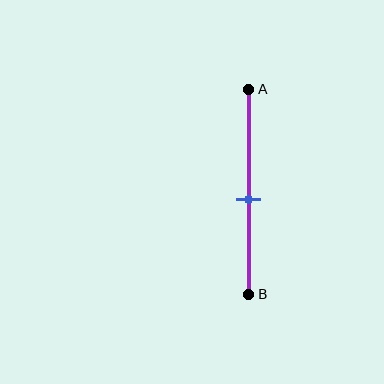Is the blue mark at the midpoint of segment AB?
No, the mark is at about 55% from A, not at the 50% midpoint.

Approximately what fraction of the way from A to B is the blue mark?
The blue mark is approximately 55% of the way from A to B.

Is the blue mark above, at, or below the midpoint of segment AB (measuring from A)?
The blue mark is below the midpoint of segment AB.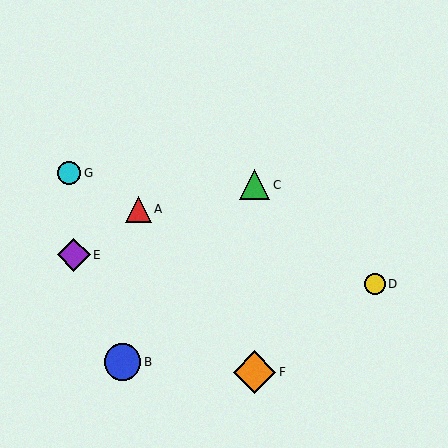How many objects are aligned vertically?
2 objects (C, F) are aligned vertically.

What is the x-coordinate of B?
Object B is at x≈122.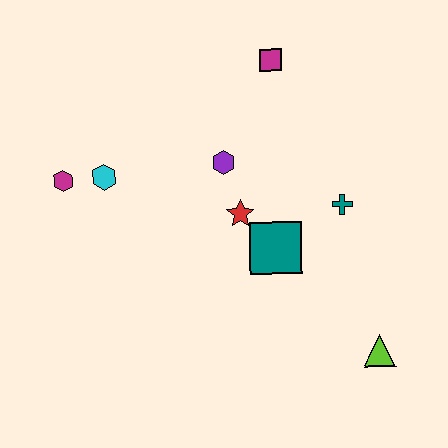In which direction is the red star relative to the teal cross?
The red star is to the left of the teal cross.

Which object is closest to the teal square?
The red star is closest to the teal square.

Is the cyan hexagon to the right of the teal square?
No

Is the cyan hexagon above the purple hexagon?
No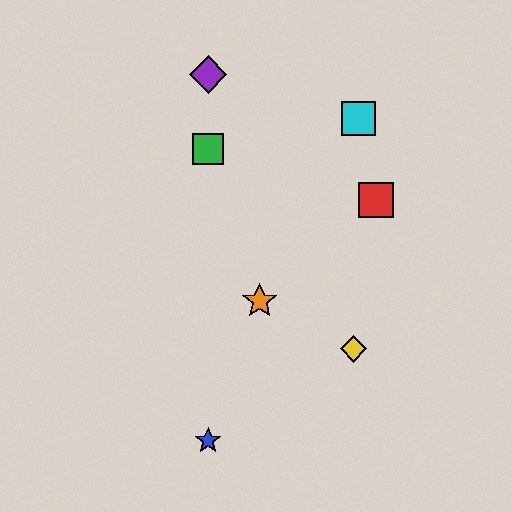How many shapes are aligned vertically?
3 shapes (the blue star, the green square, the purple diamond) are aligned vertically.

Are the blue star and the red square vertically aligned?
No, the blue star is at x≈208 and the red square is at x≈376.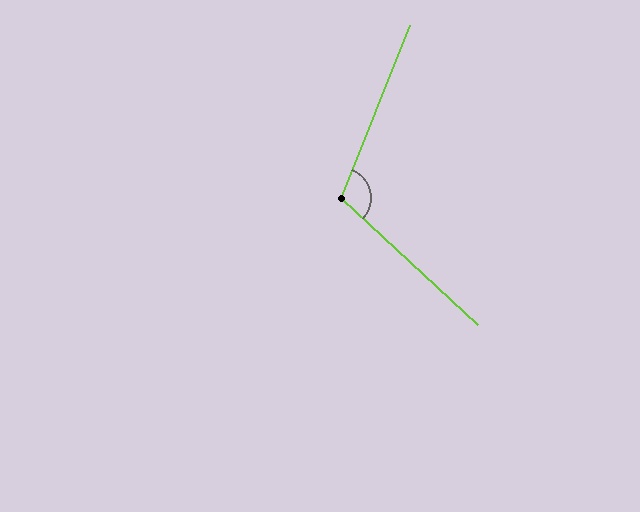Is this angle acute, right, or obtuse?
It is obtuse.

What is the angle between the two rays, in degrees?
Approximately 111 degrees.